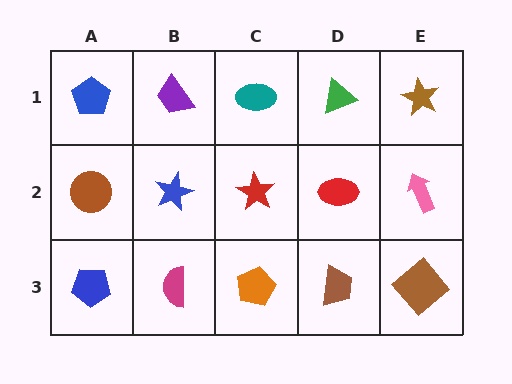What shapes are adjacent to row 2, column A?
A blue pentagon (row 1, column A), a blue pentagon (row 3, column A), a blue star (row 2, column B).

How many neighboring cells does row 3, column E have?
2.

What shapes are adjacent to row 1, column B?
A blue star (row 2, column B), a blue pentagon (row 1, column A), a teal ellipse (row 1, column C).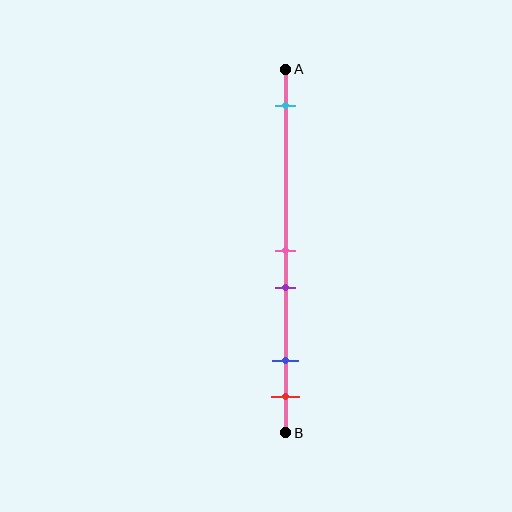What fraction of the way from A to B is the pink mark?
The pink mark is approximately 50% (0.5) of the way from A to B.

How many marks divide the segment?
There are 5 marks dividing the segment.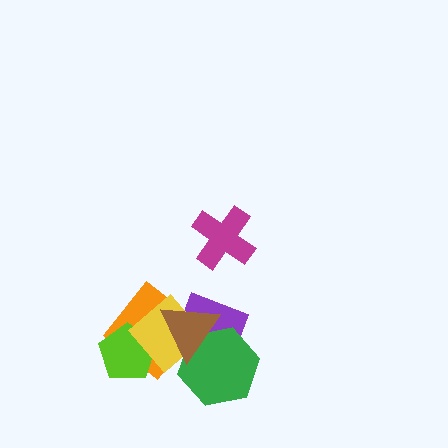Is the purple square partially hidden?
Yes, it is partially covered by another shape.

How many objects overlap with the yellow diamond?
5 objects overlap with the yellow diamond.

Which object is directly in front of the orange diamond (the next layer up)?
The lime pentagon is directly in front of the orange diamond.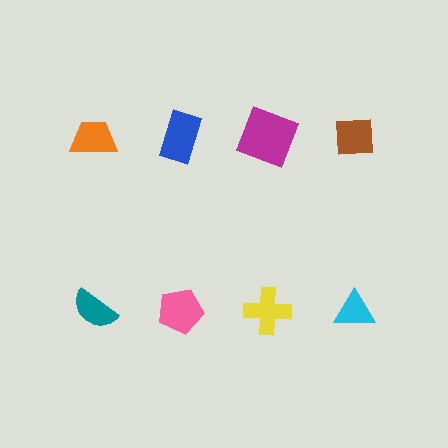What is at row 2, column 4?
A cyan triangle.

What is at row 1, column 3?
A magenta square.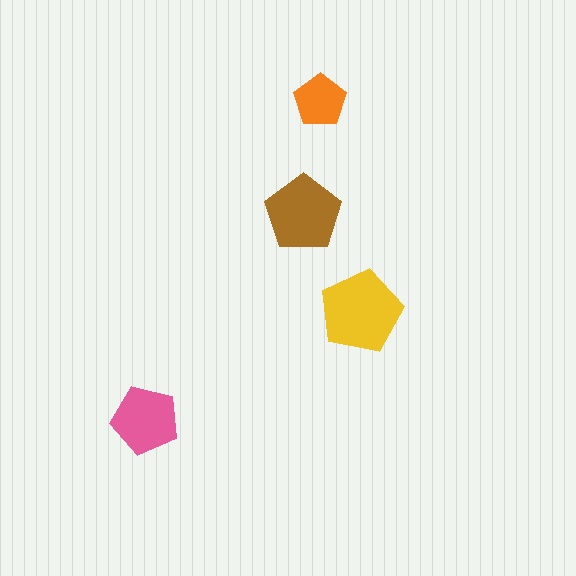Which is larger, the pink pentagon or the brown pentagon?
The brown one.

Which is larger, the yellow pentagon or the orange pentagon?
The yellow one.